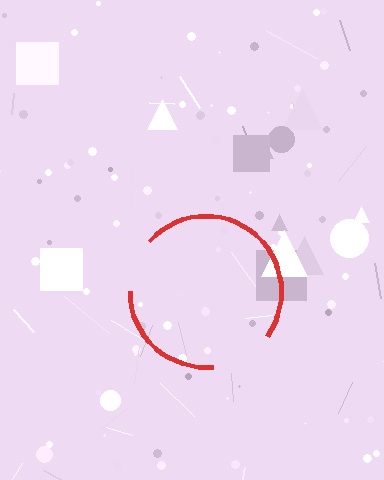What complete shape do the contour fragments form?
The contour fragments form a circle.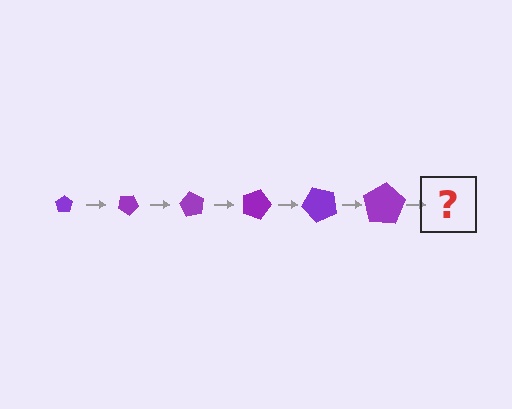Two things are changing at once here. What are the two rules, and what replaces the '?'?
The two rules are that the pentagon grows larger each step and it rotates 30 degrees each step. The '?' should be a pentagon, larger than the previous one and rotated 180 degrees from the start.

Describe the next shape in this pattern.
It should be a pentagon, larger than the previous one and rotated 180 degrees from the start.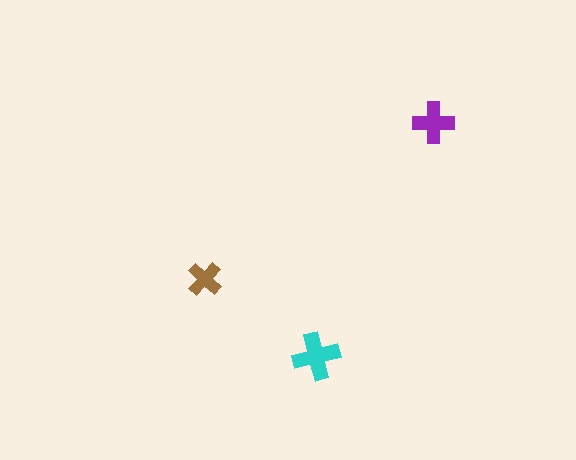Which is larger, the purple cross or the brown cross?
The purple one.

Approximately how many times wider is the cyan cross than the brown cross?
About 1.5 times wider.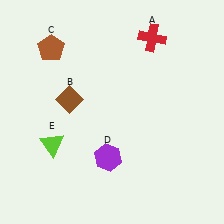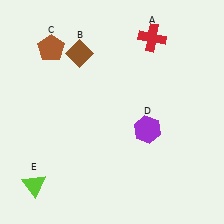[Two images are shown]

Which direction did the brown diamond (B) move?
The brown diamond (B) moved up.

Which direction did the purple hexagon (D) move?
The purple hexagon (D) moved right.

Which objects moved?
The objects that moved are: the brown diamond (B), the purple hexagon (D), the lime triangle (E).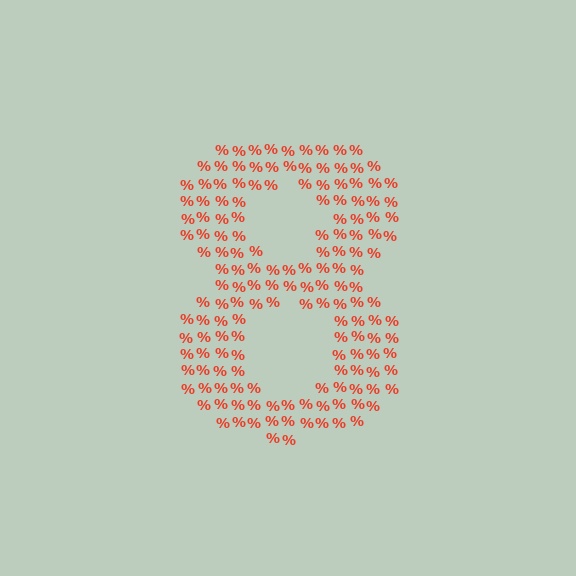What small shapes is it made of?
It is made of small percent signs.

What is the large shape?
The large shape is the digit 8.